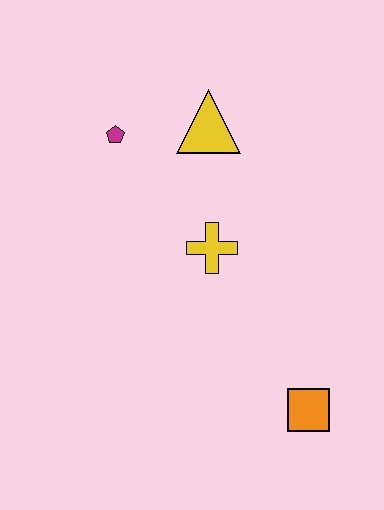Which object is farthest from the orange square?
The magenta pentagon is farthest from the orange square.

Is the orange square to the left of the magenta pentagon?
No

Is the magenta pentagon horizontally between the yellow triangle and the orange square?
No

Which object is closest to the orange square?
The yellow cross is closest to the orange square.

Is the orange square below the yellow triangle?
Yes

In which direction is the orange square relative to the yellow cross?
The orange square is below the yellow cross.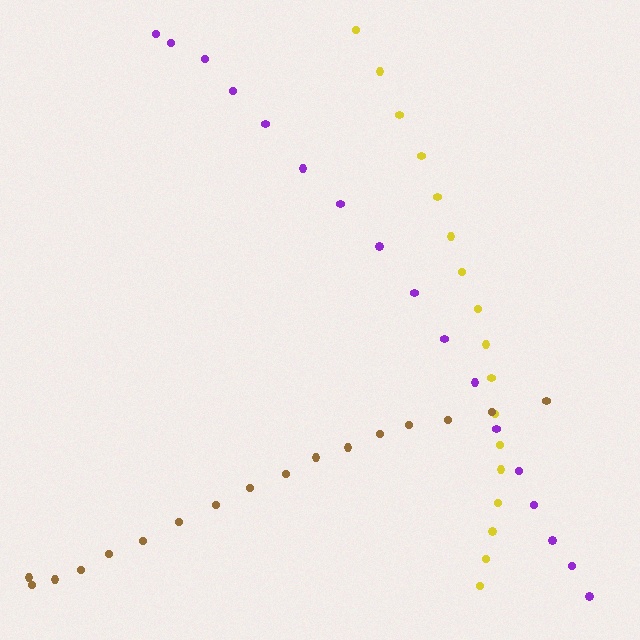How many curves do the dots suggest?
There are 3 distinct paths.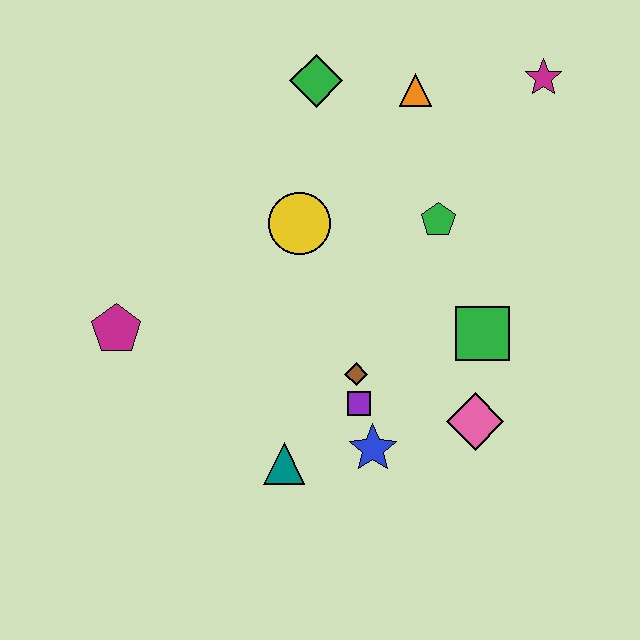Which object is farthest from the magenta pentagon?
The magenta star is farthest from the magenta pentagon.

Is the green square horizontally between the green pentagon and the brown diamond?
No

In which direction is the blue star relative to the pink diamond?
The blue star is to the left of the pink diamond.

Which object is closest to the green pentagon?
The green square is closest to the green pentagon.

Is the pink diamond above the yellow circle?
No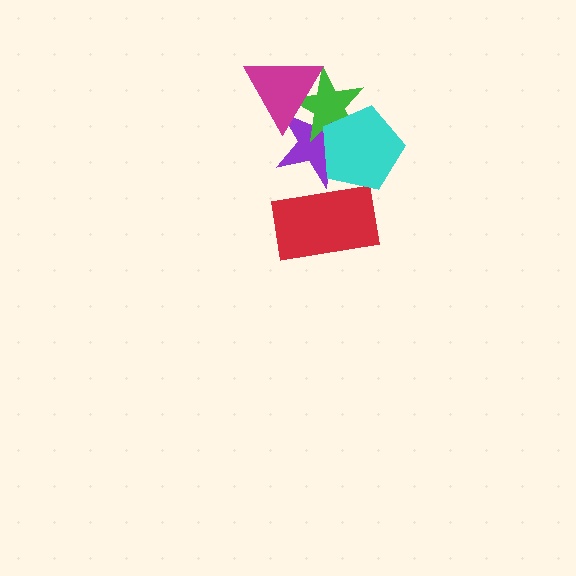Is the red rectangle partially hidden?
Yes, it is partially covered by another shape.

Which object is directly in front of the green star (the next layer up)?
The cyan pentagon is directly in front of the green star.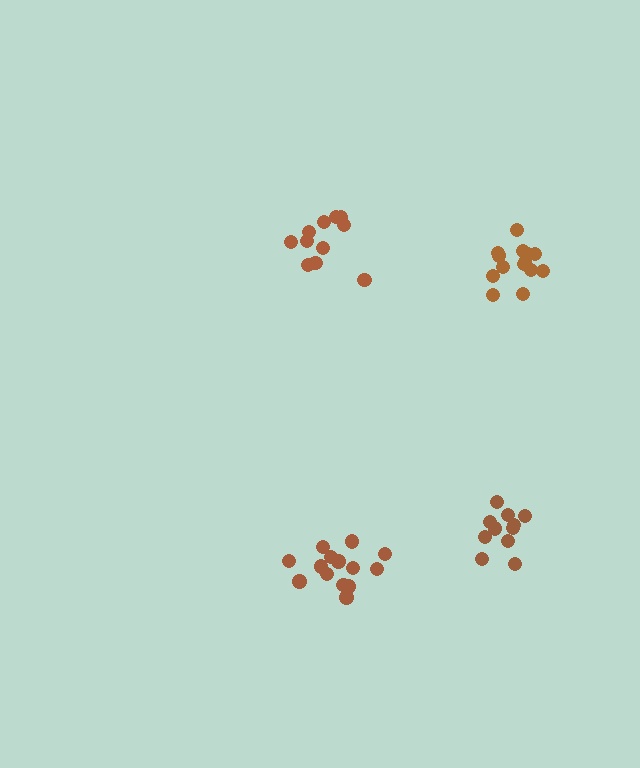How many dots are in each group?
Group 1: 11 dots, Group 2: 14 dots, Group 3: 14 dots, Group 4: 11 dots (50 total).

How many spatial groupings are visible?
There are 4 spatial groupings.